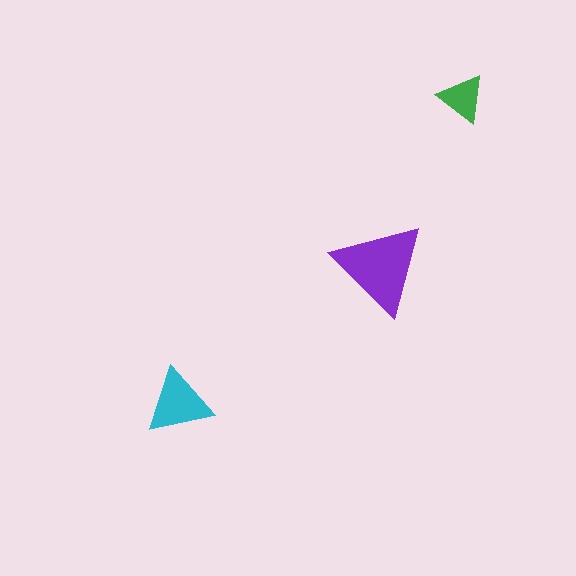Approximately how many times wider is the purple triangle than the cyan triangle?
About 1.5 times wider.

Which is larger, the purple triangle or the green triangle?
The purple one.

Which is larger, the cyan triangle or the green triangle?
The cyan one.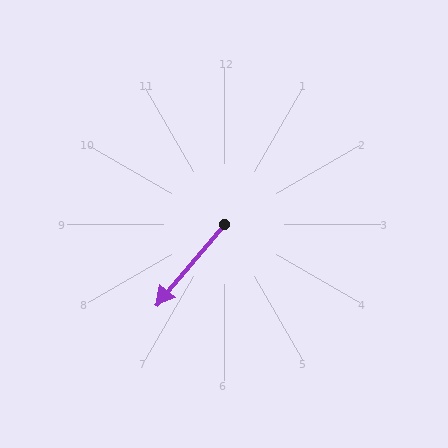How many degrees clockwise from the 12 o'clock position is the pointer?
Approximately 220 degrees.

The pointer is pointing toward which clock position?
Roughly 7 o'clock.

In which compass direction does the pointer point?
Southwest.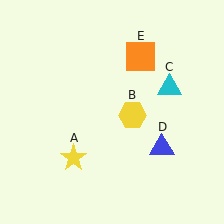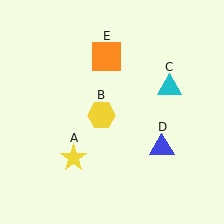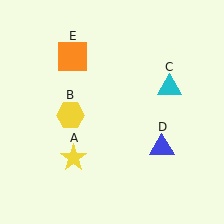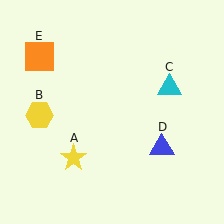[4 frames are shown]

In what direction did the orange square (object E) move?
The orange square (object E) moved left.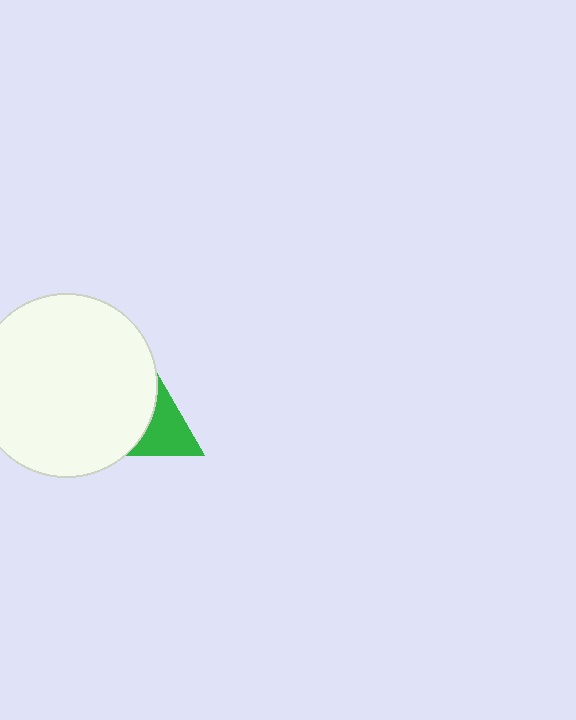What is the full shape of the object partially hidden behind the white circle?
The partially hidden object is a green triangle.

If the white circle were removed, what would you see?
You would see the complete green triangle.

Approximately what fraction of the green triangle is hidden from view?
Roughly 64% of the green triangle is hidden behind the white circle.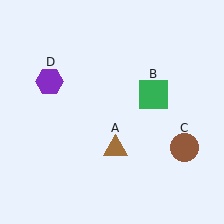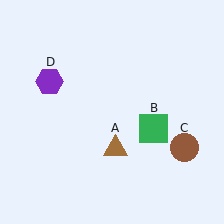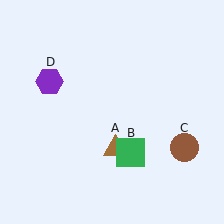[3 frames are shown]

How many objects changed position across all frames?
1 object changed position: green square (object B).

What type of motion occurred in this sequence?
The green square (object B) rotated clockwise around the center of the scene.